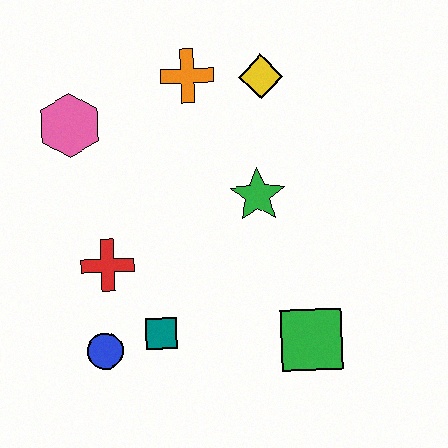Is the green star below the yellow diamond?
Yes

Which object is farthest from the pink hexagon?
The green square is farthest from the pink hexagon.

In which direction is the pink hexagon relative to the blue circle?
The pink hexagon is above the blue circle.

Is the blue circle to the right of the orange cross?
No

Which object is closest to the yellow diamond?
The orange cross is closest to the yellow diamond.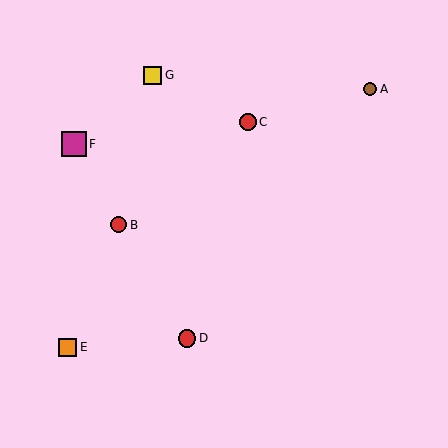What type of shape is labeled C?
Shape C is a red circle.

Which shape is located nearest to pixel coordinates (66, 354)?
The orange square (labeled E) at (68, 347) is nearest to that location.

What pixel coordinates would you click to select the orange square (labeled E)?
Click at (68, 347) to select the orange square E.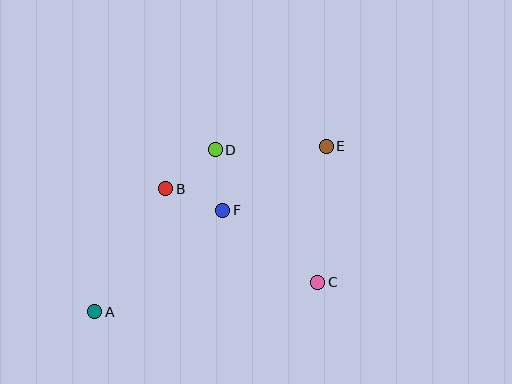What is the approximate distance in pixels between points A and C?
The distance between A and C is approximately 225 pixels.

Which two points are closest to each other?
Points D and F are closest to each other.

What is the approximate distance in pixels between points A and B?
The distance between A and B is approximately 142 pixels.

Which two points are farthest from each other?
Points A and E are farthest from each other.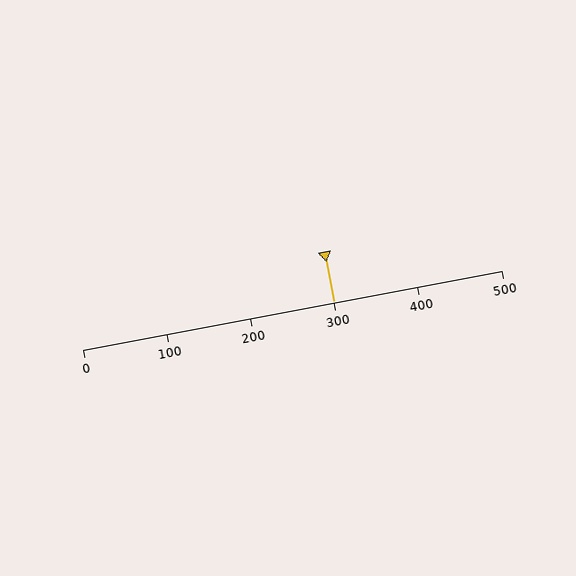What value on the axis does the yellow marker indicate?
The marker indicates approximately 300.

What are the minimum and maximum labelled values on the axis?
The axis runs from 0 to 500.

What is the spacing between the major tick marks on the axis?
The major ticks are spaced 100 apart.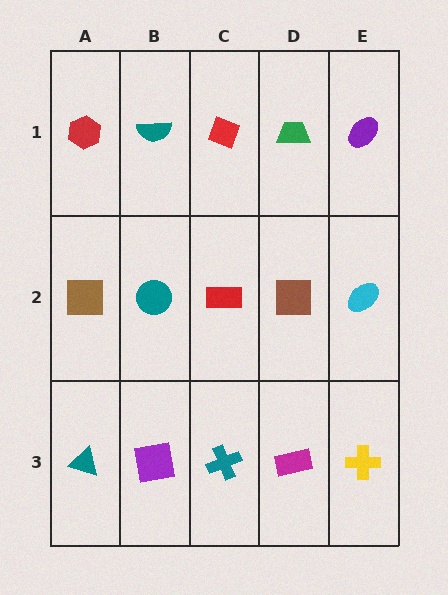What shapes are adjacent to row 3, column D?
A brown square (row 2, column D), a teal cross (row 3, column C), a yellow cross (row 3, column E).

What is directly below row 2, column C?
A teal cross.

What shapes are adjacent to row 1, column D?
A brown square (row 2, column D), a red diamond (row 1, column C), a purple ellipse (row 1, column E).